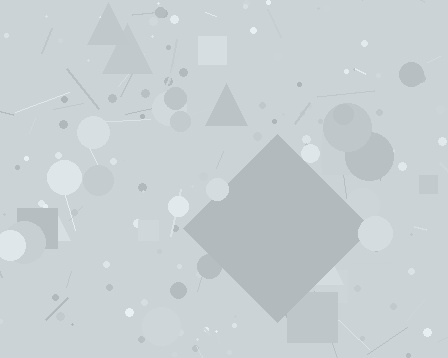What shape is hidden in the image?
A diamond is hidden in the image.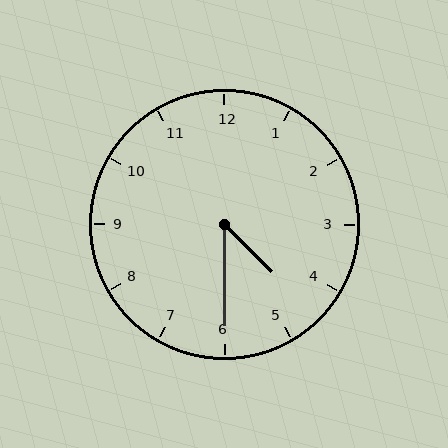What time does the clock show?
4:30.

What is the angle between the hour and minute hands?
Approximately 45 degrees.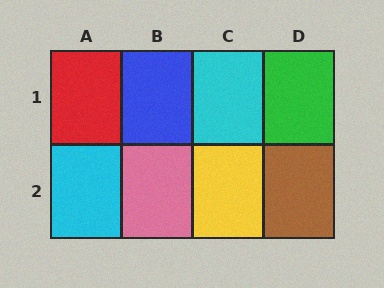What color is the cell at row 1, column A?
Red.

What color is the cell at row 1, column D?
Green.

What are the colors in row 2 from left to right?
Cyan, pink, yellow, brown.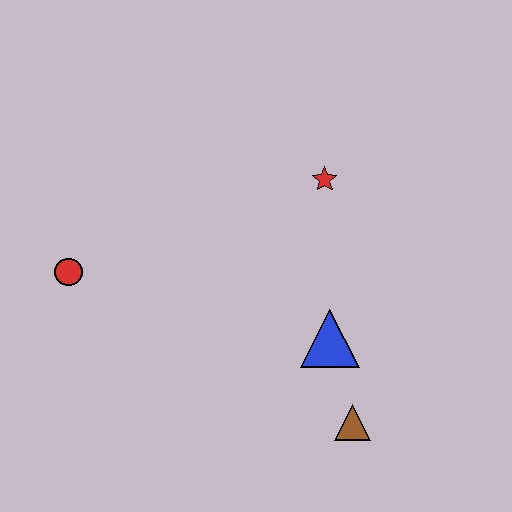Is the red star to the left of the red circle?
No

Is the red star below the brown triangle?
No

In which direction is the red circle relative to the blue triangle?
The red circle is to the left of the blue triangle.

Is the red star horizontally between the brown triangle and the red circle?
Yes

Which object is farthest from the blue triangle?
The red circle is farthest from the blue triangle.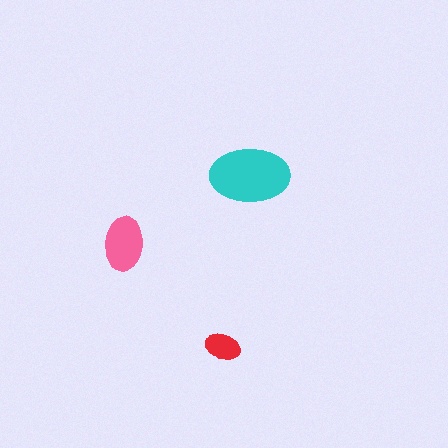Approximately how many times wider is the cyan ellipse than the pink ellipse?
About 1.5 times wider.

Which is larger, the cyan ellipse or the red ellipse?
The cyan one.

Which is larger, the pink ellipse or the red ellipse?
The pink one.